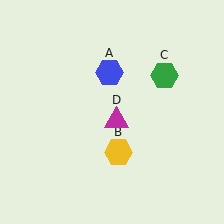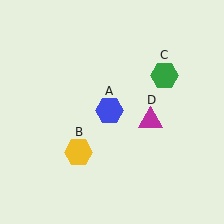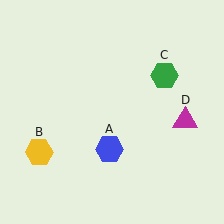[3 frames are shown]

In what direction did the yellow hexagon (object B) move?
The yellow hexagon (object B) moved left.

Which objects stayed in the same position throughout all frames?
Green hexagon (object C) remained stationary.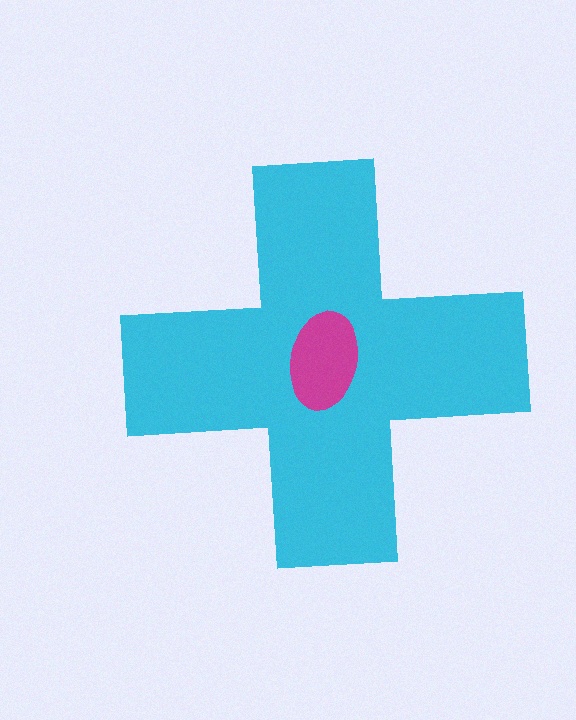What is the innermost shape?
The magenta ellipse.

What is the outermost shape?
The cyan cross.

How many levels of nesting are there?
2.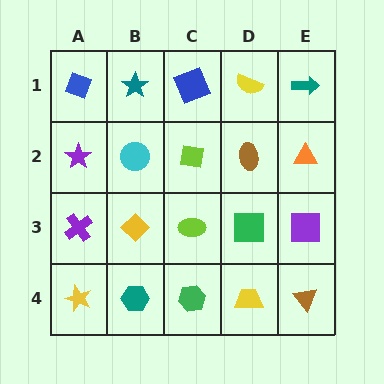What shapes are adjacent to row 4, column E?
A purple square (row 3, column E), a yellow trapezoid (row 4, column D).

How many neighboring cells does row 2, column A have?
3.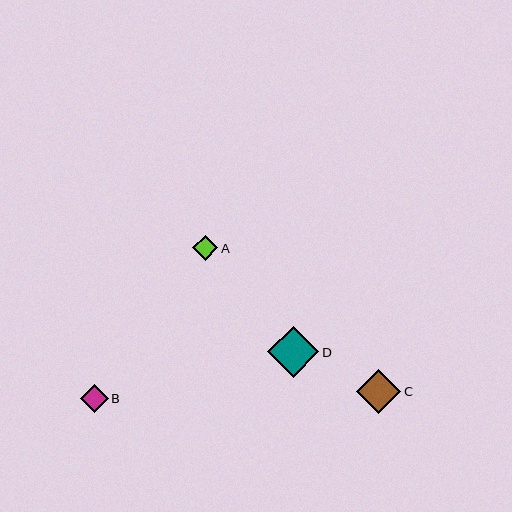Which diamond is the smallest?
Diamond A is the smallest with a size of approximately 25 pixels.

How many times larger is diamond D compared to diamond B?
Diamond D is approximately 1.8 times the size of diamond B.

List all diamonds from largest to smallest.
From largest to smallest: D, C, B, A.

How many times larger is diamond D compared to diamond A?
Diamond D is approximately 2.0 times the size of diamond A.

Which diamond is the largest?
Diamond D is the largest with a size of approximately 51 pixels.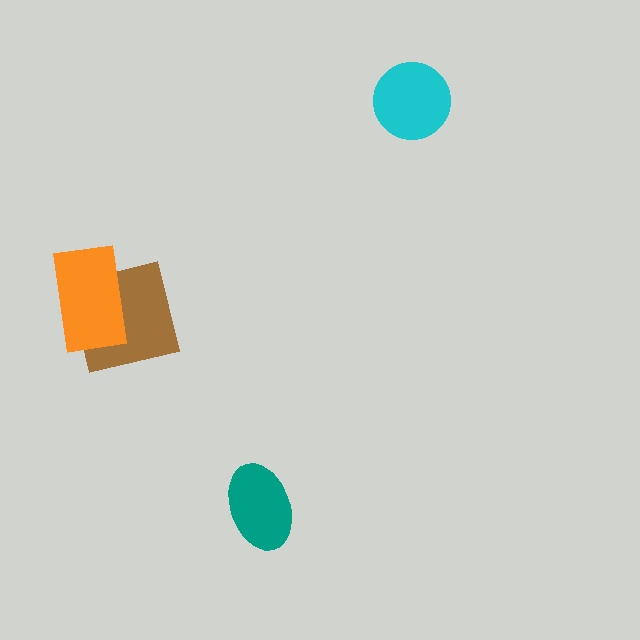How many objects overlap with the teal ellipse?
0 objects overlap with the teal ellipse.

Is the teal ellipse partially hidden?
No, no other shape covers it.